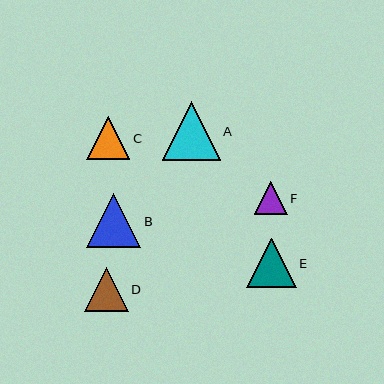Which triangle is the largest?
Triangle A is the largest with a size of approximately 58 pixels.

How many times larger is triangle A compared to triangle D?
Triangle A is approximately 1.3 times the size of triangle D.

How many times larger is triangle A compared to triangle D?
Triangle A is approximately 1.3 times the size of triangle D.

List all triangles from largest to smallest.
From largest to smallest: A, B, E, D, C, F.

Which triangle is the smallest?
Triangle F is the smallest with a size of approximately 33 pixels.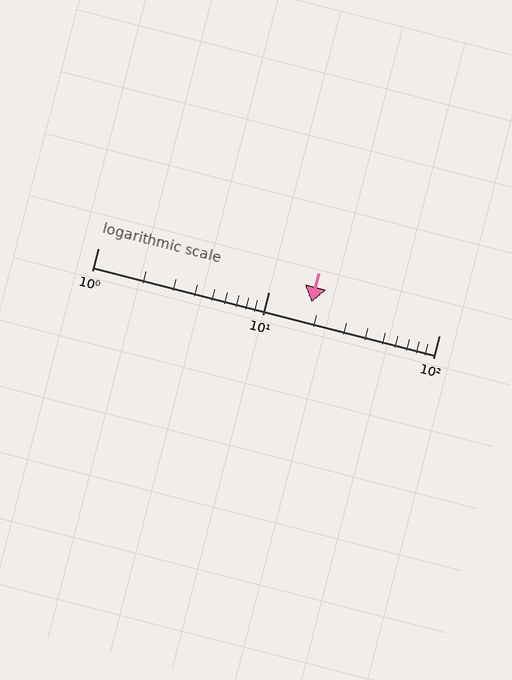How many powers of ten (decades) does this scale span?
The scale spans 2 decades, from 1 to 100.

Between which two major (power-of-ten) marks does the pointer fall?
The pointer is between 10 and 100.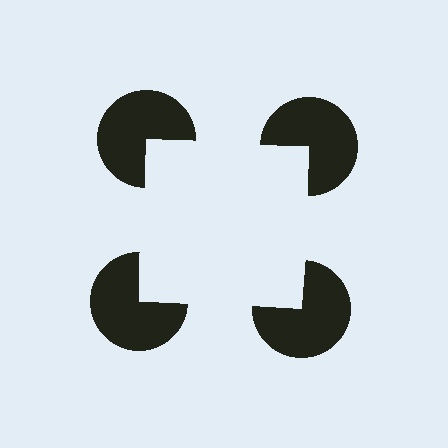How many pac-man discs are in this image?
There are 4 — one at each vertex of the illusory square.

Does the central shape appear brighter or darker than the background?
It typically appears slightly brighter than the background, even though no actual brightness change is drawn.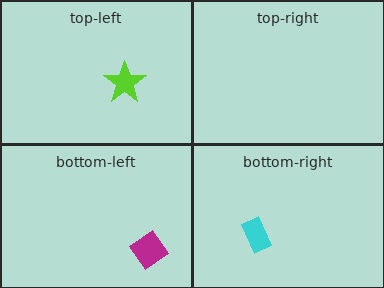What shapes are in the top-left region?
The lime star.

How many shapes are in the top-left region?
1.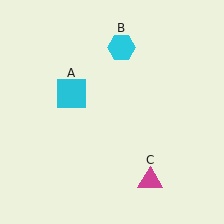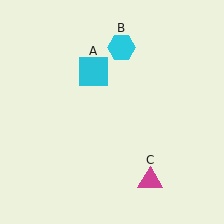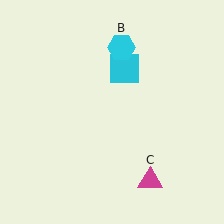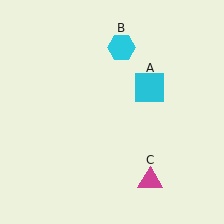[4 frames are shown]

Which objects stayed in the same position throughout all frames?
Cyan hexagon (object B) and magenta triangle (object C) remained stationary.